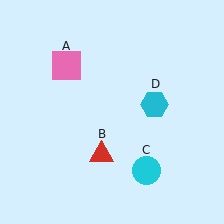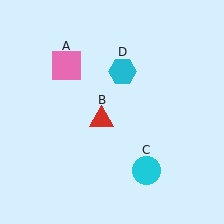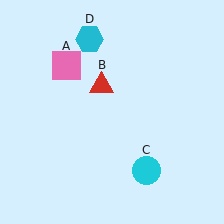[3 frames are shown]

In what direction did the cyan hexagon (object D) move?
The cyan hexagon (object D) moved up and to the left.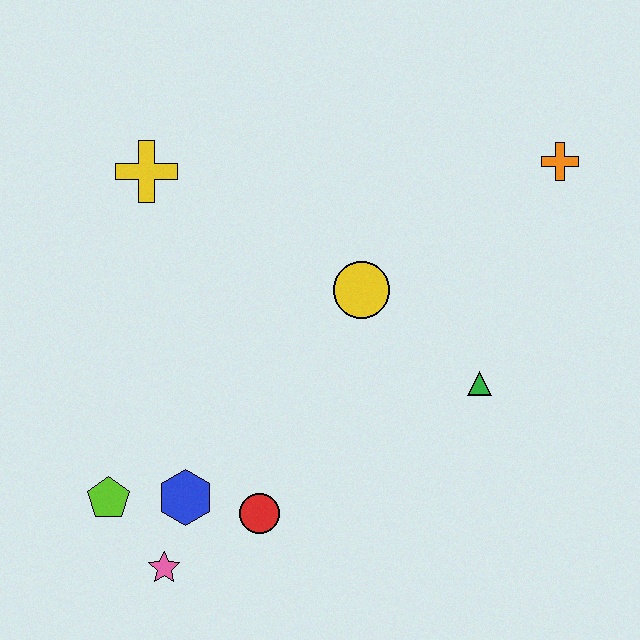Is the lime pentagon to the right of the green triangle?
No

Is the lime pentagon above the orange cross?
No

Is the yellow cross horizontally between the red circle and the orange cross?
No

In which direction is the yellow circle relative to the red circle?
The yellow circle is above the red circle.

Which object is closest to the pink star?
The blue hexagon is closest to the pink star.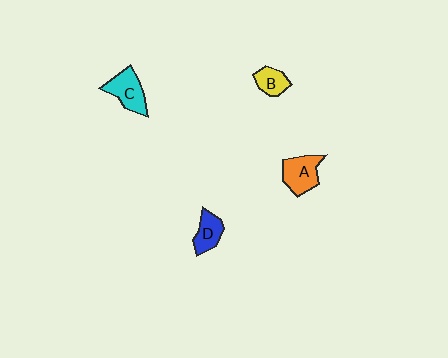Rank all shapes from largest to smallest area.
From largest to smallest: A (orange), C (cyan), D (blue), B (yellow).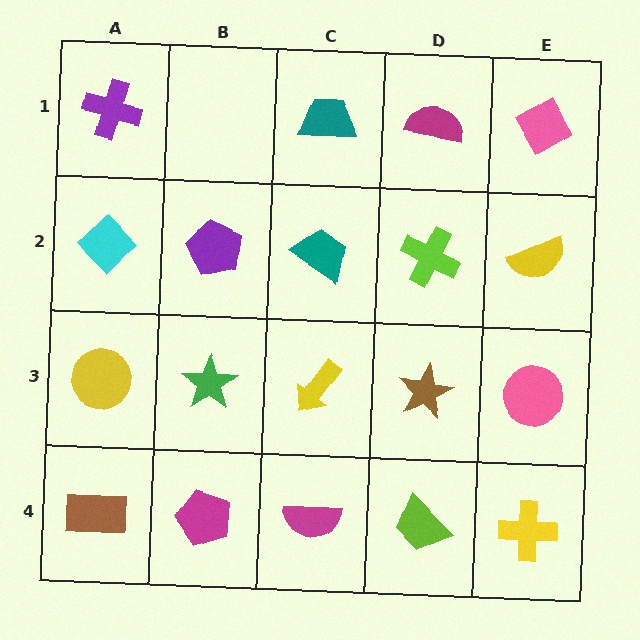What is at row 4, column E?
A yellow cross.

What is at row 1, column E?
A pink diamond.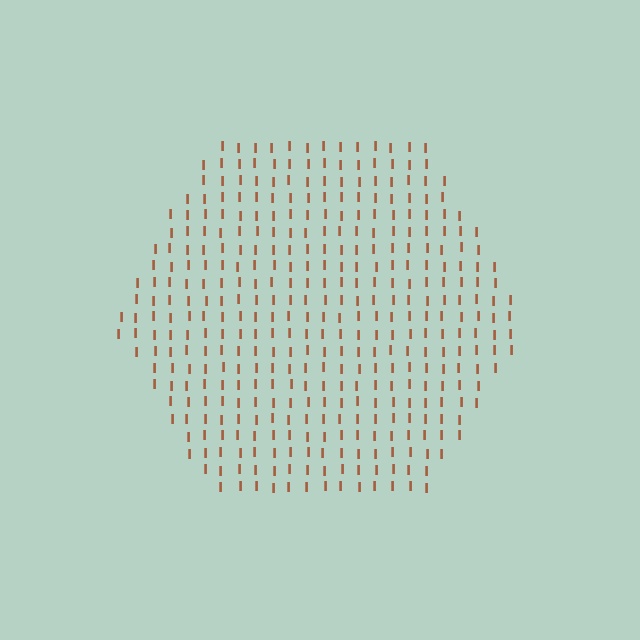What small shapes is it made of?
It is made of small letter I's.